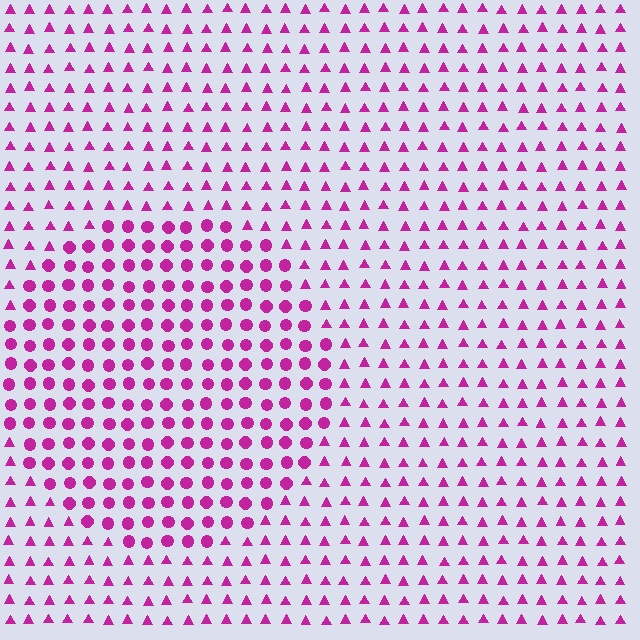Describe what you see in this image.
The image is filled with small magenta elements arranged in a uniform grid. A circle-shaped region contains circles, while the surrounding area contains triangles. The boundary is defined purely by the change in element shape.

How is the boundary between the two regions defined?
The boundary is defined by a change in element shape: circles inside vs. triangles outside. All elements share the same color and spacing.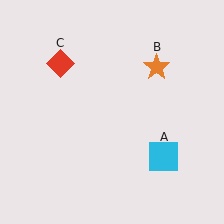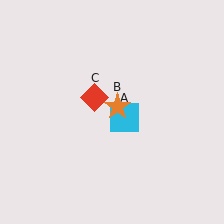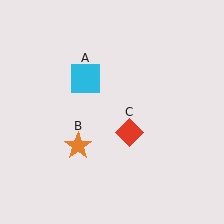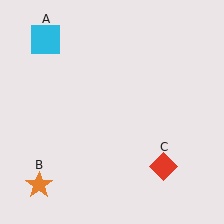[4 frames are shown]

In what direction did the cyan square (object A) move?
The cyan square (object A) moved up and to the left.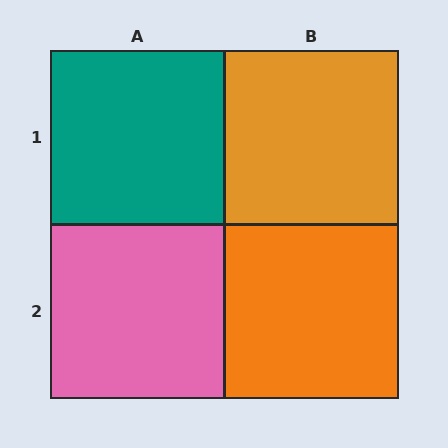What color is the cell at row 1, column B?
Orange.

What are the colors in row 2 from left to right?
Pink, orange.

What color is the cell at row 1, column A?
Teal.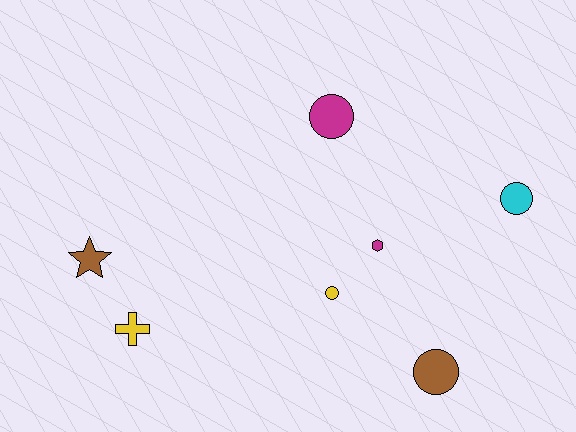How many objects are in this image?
There are 7 objects.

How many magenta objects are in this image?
There are 2 magenta objects.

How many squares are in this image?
There are no squares.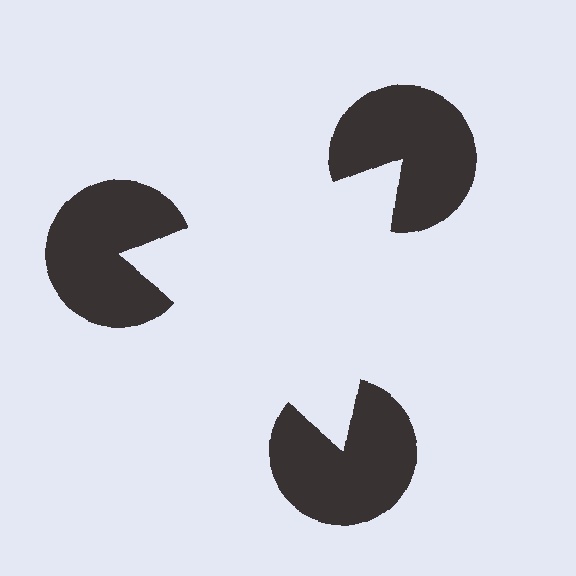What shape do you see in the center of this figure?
An illusory triangle — its edges are inferred from the aligned wedge cuts in the pac-man discs, not physically drawn.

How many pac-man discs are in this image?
There are 3 — one at each vertex of the illusory triangle.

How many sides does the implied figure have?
3 sides.